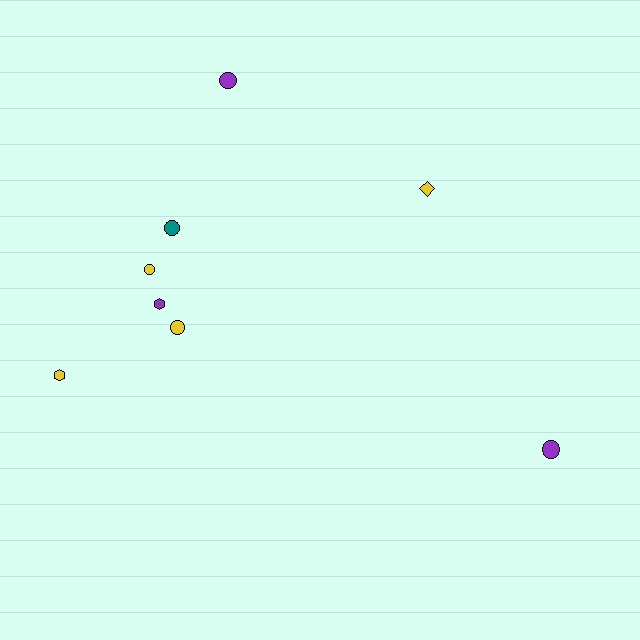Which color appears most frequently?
Yellow, with 4 objects.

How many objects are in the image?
There are 8 objects.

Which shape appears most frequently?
Circle, with 5 objects.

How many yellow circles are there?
There are 2 yellow circles.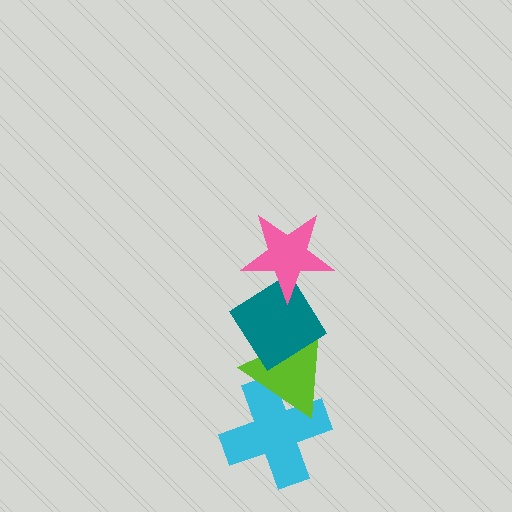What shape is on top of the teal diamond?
The pink star is on top of the teal diamond.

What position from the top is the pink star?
The pink star is 1st from the top.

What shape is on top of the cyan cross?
The lime triangle is on top of the cyan cross.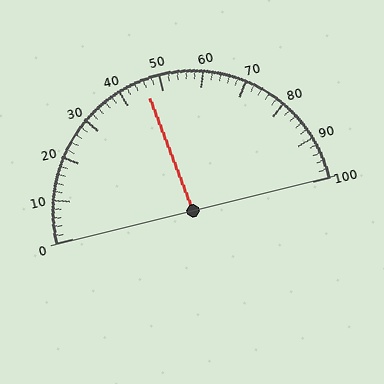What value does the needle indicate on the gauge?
The needle indicates approximately 46.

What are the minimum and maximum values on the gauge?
The gauge ranges from 0 to 100.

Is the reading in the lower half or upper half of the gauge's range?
The reading is in the lower half of the range (0 to 100).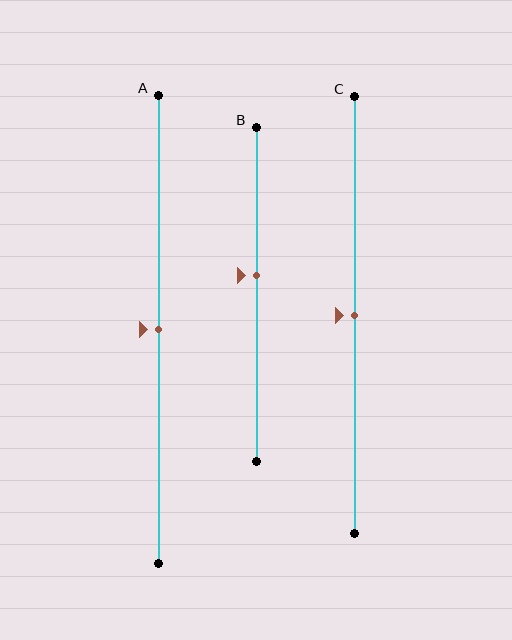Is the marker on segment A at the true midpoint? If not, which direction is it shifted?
Yes, the marker on segment A is at the true midpoint.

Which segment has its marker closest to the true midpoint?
Segment A has its marker closest to the true midpoint.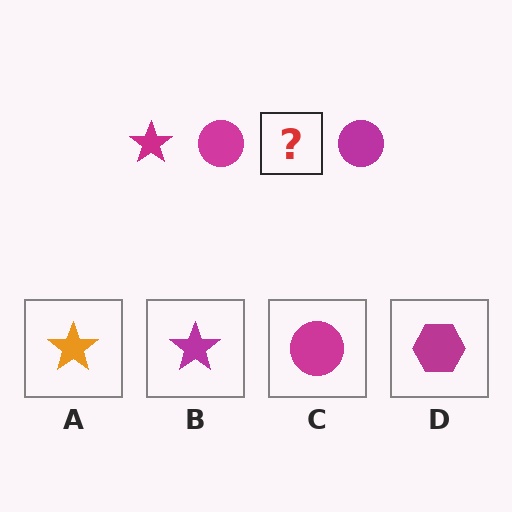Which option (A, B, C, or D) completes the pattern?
B.